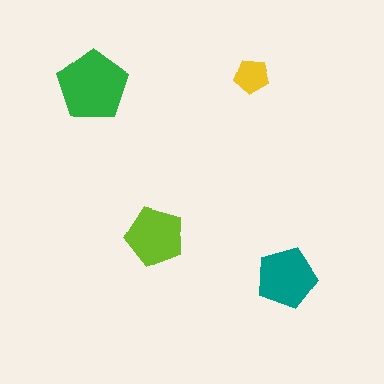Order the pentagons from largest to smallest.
the green one, the teal one, the lime one, the yellow one.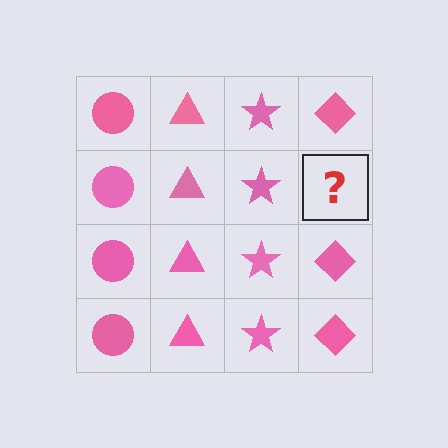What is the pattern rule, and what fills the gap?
The rule is that each column has a consistent shape. The gap should be filled with a pink diamond.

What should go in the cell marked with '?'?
The missing cell should contain a pink diamond.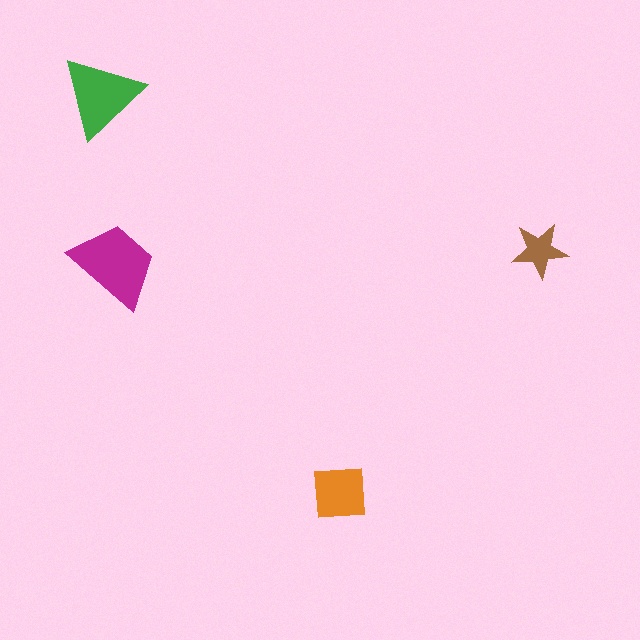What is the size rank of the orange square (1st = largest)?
3rd.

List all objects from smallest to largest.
The brown star, the orange square, the green triangle, the magenta trapezoid.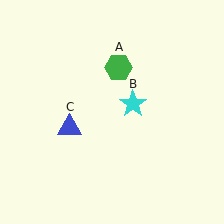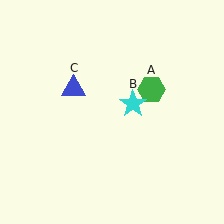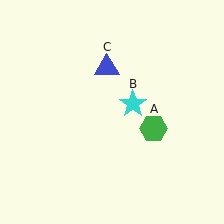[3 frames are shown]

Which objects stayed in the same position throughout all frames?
Cyan star (object B) remained stationary.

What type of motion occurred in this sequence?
The green hexagon (object A), blue triangle (object C) rotated clockwise around the center of the scene.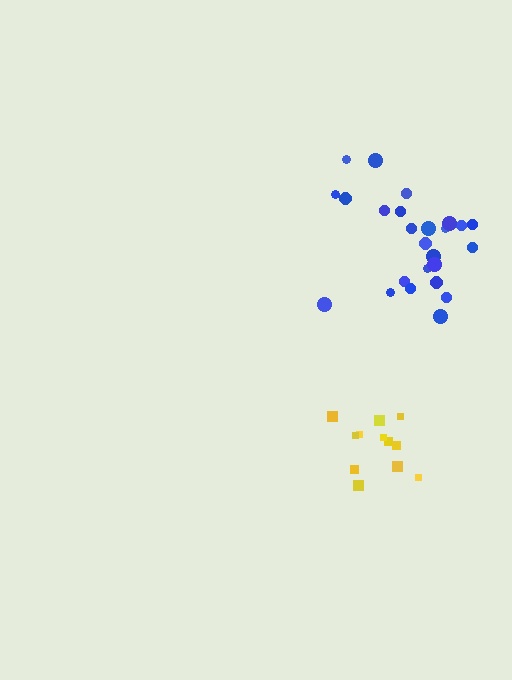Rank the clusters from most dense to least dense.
yellow, blue.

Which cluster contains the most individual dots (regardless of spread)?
Blue (25).